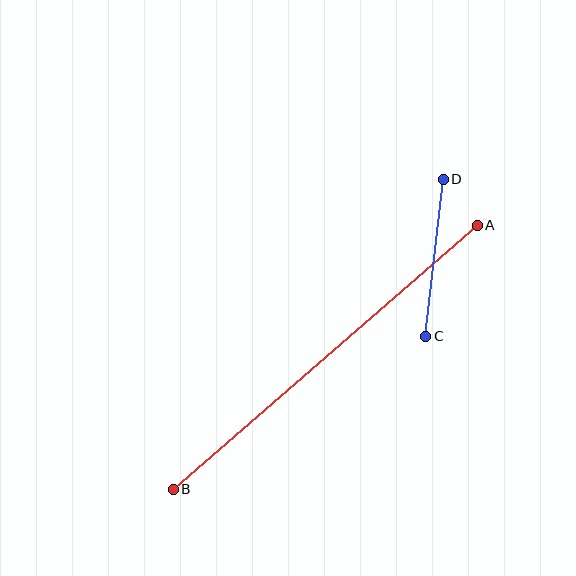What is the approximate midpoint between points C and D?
The midpoint is at approximately (434, 258) pixels.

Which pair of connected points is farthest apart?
Points A and B are farthest apart.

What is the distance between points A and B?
The distance is approximately 403 pixels.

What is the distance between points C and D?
The distance is approximately 158 pixels.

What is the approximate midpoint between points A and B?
The midpoint is at approximately (325, 357) pixels.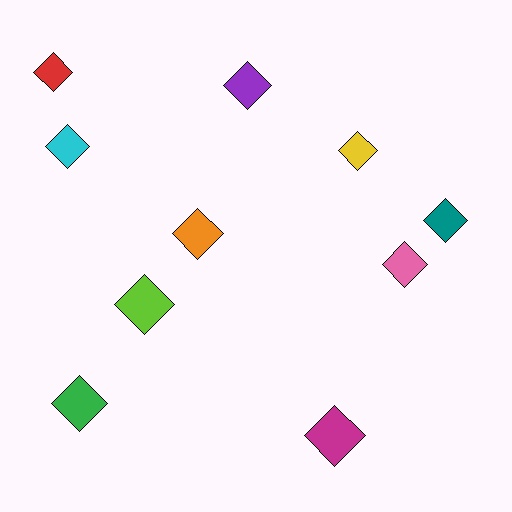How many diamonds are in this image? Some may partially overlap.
There are 10 diamonds.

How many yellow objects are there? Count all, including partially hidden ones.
There is 1 yellow object.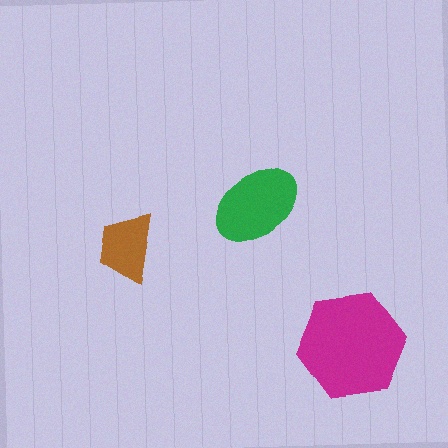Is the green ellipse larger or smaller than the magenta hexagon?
Smaller.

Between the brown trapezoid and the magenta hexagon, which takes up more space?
The magenta hexagon.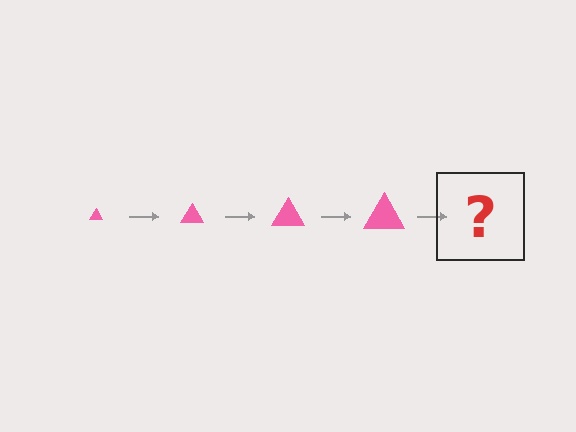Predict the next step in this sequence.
The next step is a pink triangle, larger than the previous one.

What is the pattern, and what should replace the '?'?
The pattern is that the triangle gets progressively larger each step. The '?' should be a pink triangle, larger than the previous one.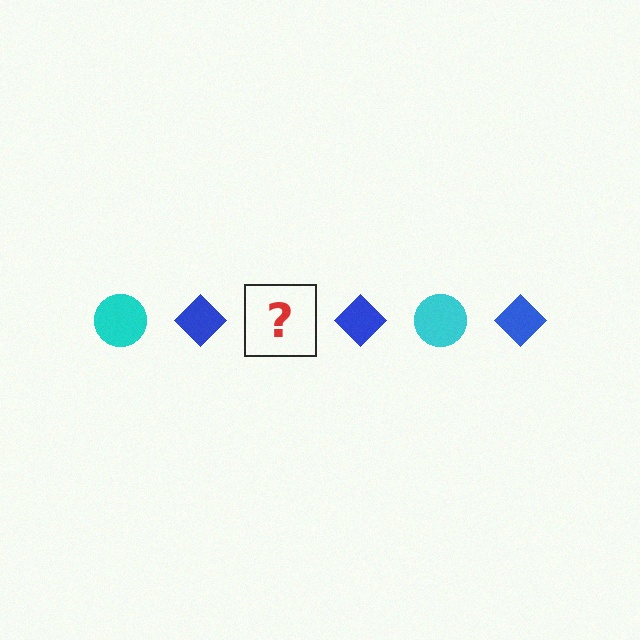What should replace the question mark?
The question mark should be replaced with a cyan circle.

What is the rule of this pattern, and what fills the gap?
The rule is that the pattern alternates between cyan circle and blue diamond. The gap should be filled with a cyan circle.